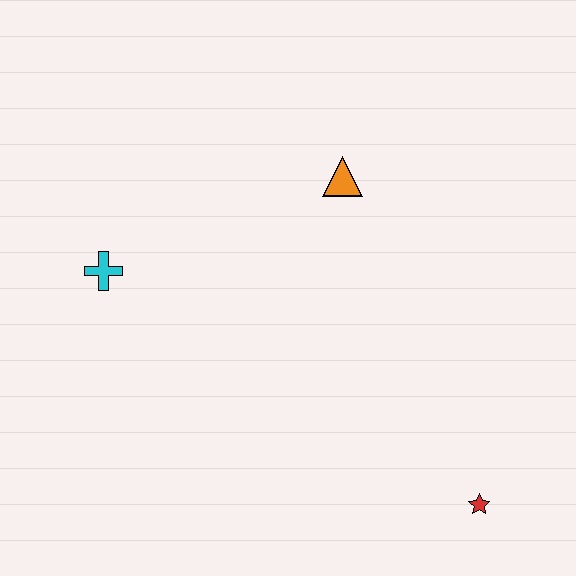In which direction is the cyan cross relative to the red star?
The cyan cross is to the left of the red star.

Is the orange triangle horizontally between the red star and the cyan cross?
Yes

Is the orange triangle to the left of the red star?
Yes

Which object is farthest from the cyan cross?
The red star is farthest from the cyan cross.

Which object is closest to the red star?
The orange triangle is closest to the red star.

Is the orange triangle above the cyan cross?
Yes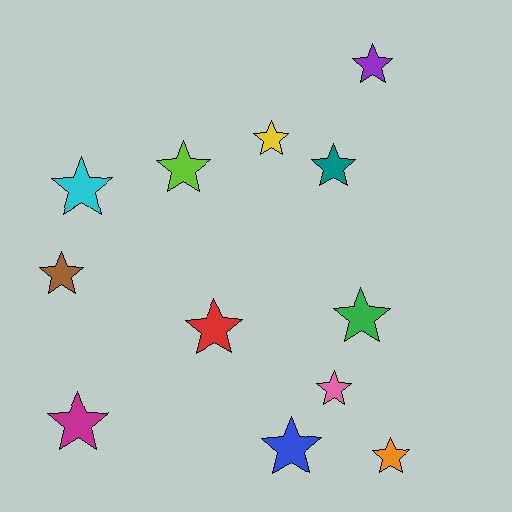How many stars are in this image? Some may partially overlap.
There are 12 stars.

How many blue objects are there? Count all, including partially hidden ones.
There is 1 blue object.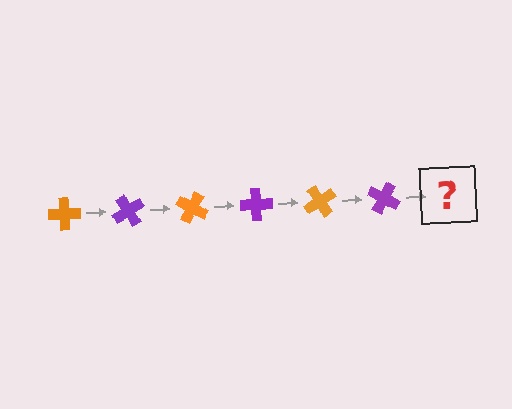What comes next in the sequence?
The next element should be an orange cross, rotated 360 degrees from the start.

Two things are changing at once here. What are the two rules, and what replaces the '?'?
The two rules are that it rotates 60 degrees each step and the color cycles through orange and purple. The '?' should be an orange cross, rotated 360 degrees from the start.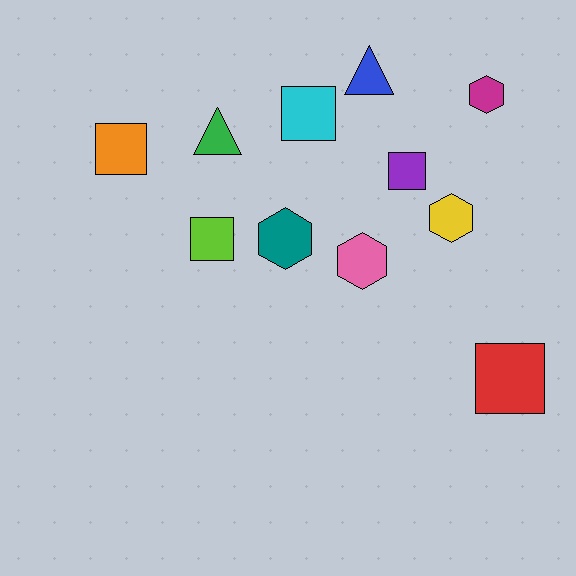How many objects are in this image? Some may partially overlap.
There are 11 objects.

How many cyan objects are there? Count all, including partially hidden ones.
There is 1 cyan object.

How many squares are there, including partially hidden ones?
There are 5 squares.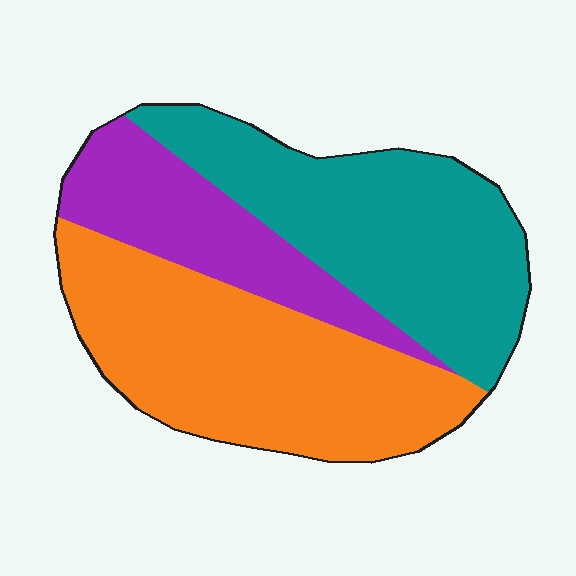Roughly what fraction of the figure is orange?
Orange covers around 40% of the figure.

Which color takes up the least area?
Purple, at roughly 20%.